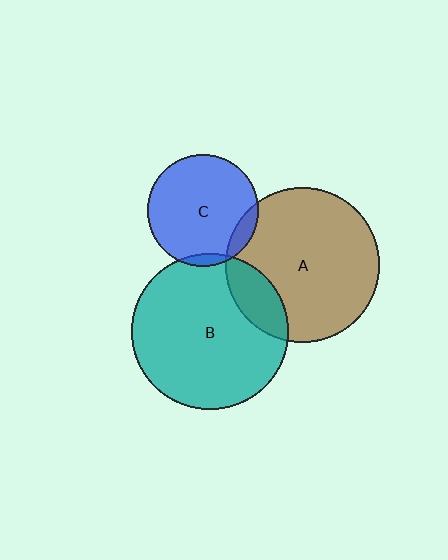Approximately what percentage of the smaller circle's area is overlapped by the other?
Approximately 15%.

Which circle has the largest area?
Circle B (teal).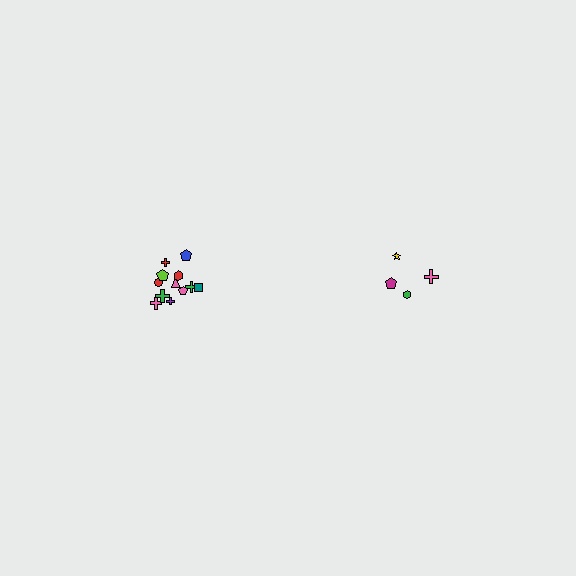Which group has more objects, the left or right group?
The left group.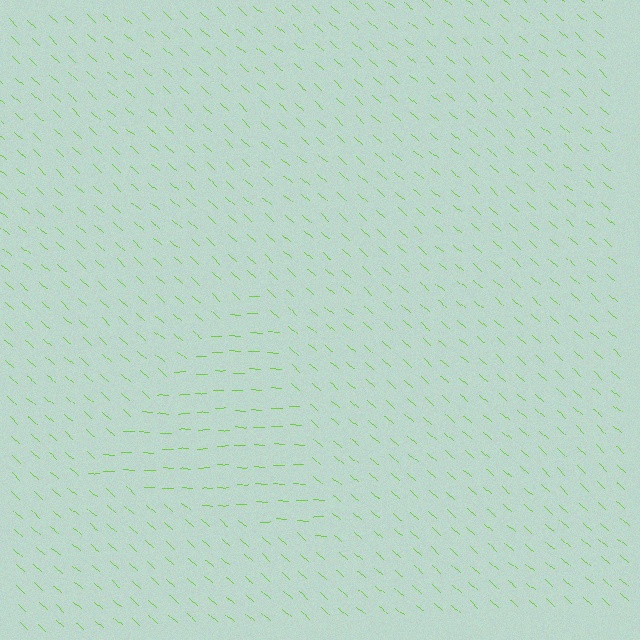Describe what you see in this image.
The image is filled with small lime line segments. A triangle region in the image has lines oriented differently from the surrounding lines, creating a visible texture boundary.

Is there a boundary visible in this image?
Yes, there is a texture boundary formed by a change in line orientation.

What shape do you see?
I see a triangle.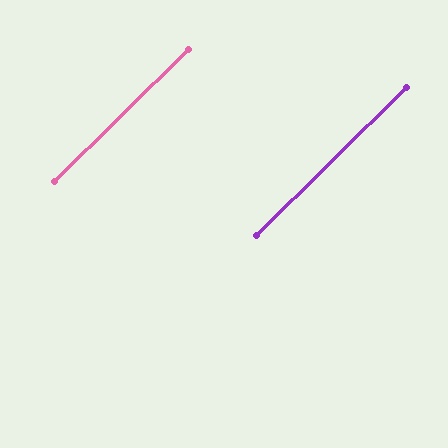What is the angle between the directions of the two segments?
Approximately 0 degrees.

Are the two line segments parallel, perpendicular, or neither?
Parallel — their directions differ by only 0.2°.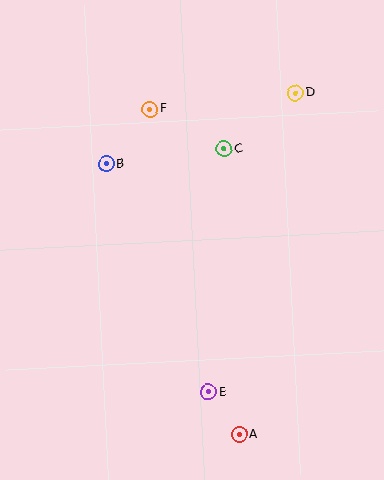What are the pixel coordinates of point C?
Point C is at (224, 149).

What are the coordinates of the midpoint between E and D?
The midpoint between E and D is at (252, 243).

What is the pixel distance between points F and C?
The distance between F and C is 84 pixels.